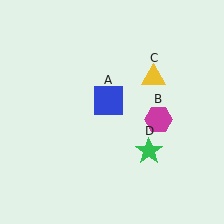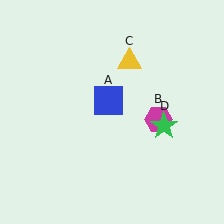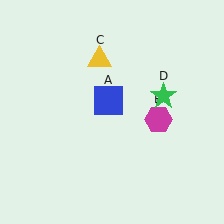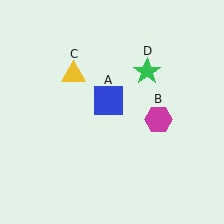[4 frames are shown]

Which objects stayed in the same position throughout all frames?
Blue square (object A) and magenta hexagon (object B) remained stationary.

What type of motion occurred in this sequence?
The yellow triangle (object C), green star (object D) rotated counterclockwise around the center of the scene.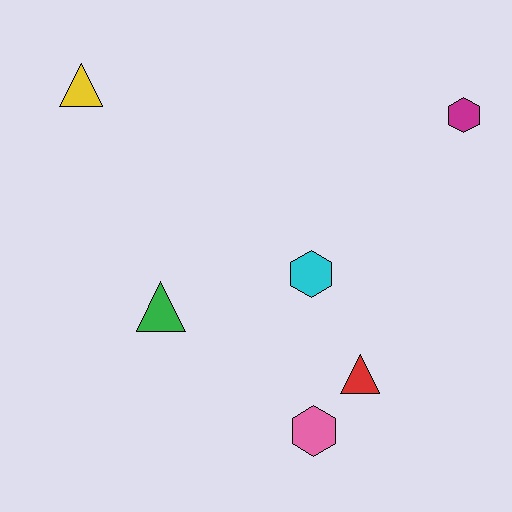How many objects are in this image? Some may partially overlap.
There are 6 objects.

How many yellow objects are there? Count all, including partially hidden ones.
There is 1 yellow object.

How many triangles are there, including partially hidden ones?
There are 3 triangles.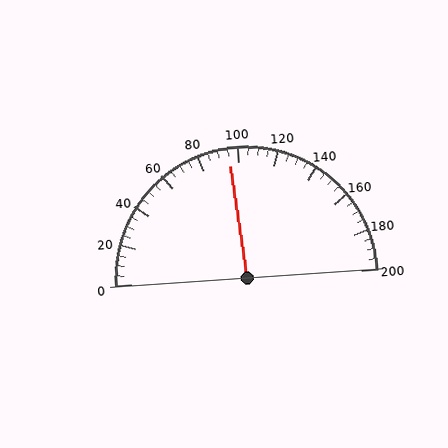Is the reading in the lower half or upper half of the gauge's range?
The reading is in the lower half of the range (0 to 200).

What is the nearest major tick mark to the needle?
The nearest major tick mark is 100.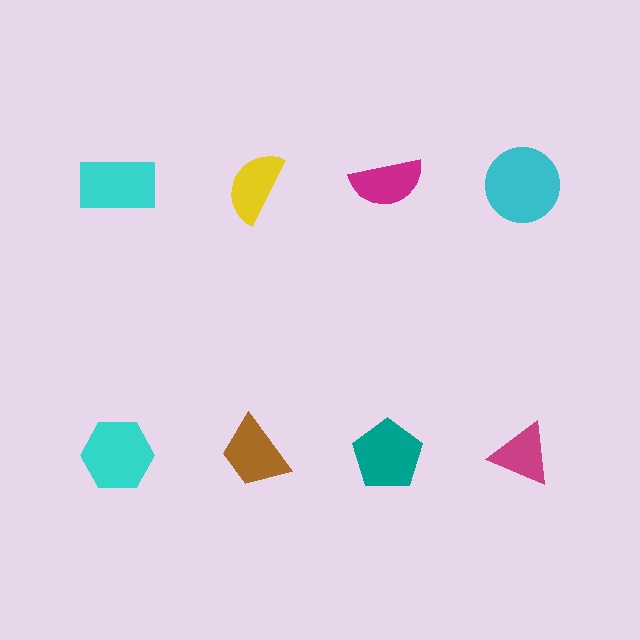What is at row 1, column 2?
A yellow semicircle.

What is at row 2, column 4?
A magenta triangle.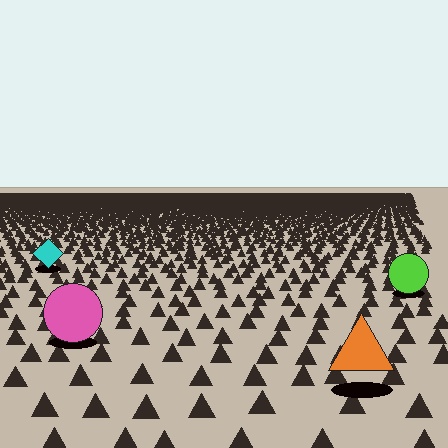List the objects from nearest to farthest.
From nearest to farthest: the orange triangle, the pink circle, the lime circle, the cyan diamond.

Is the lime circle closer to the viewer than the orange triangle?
No. The orange triangle is closer — you can tell from the texture gradient: the ground texture is coarser near it.